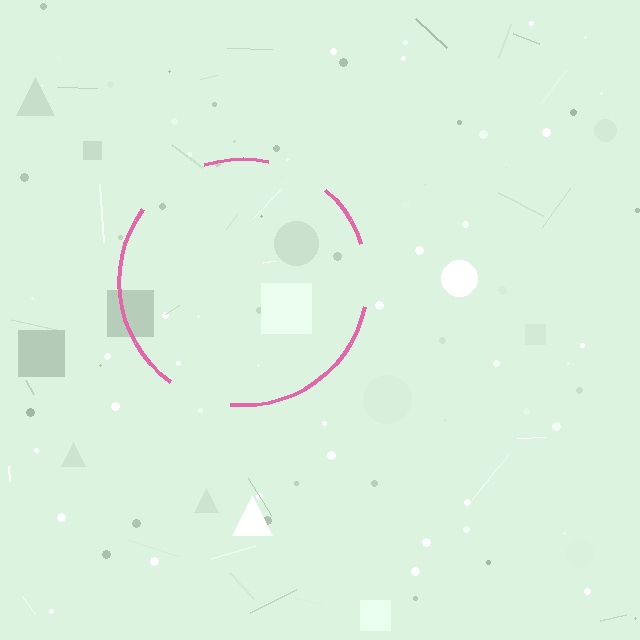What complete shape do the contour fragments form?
The contour fragments form a circle.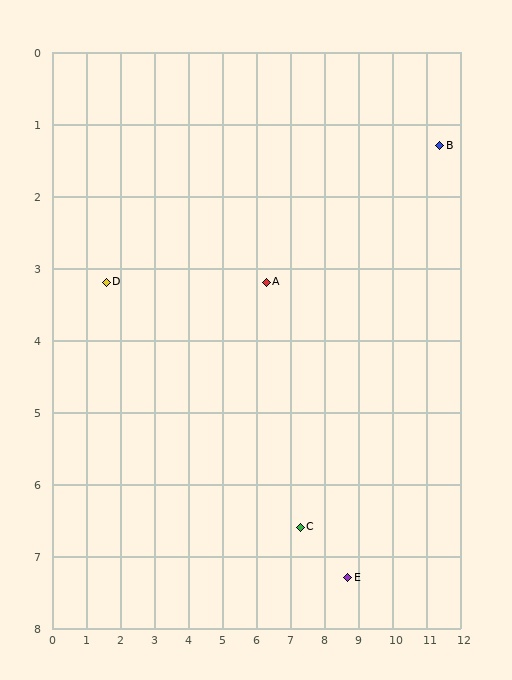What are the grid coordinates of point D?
Point D is at approximately (1.6, 3.2).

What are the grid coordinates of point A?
Point A is at approximately (6.3, 3.2).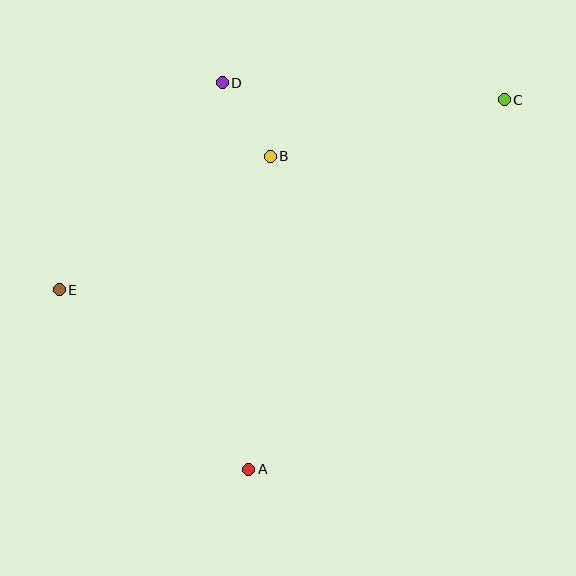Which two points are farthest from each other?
Points C and E are farthest from each other.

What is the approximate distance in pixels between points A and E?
The distance between A and E is approximately 261 pixels.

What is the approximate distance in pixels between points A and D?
The distance between A and D is approximately 387 pixels.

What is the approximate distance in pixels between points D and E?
The distance between D and E is approximately 264 pixels.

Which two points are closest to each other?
Points B and D are closest to each other.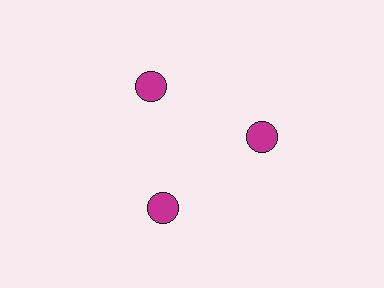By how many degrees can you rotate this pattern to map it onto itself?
The pattern maps onto itself every 120 degrees of rotation.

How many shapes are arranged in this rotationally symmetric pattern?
There are 3 shapes, arranged in 3 groups of 1.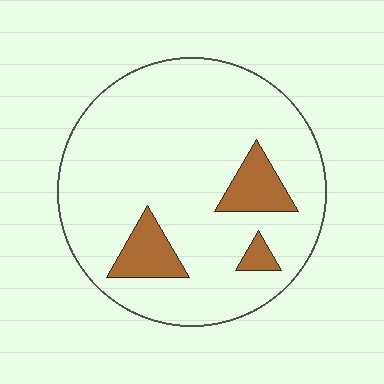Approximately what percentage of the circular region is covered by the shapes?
Approximately 15%.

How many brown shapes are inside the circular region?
3.